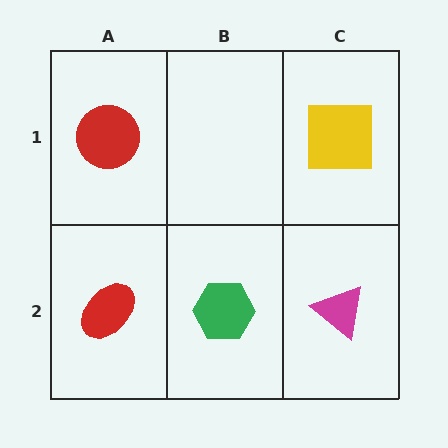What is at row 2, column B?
A green hexagon.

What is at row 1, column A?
A red circle.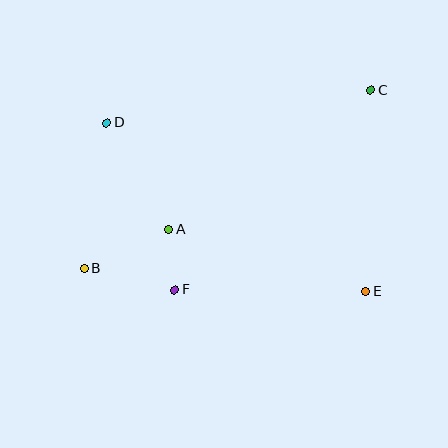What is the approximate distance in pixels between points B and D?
The distance between B and D is approximately 147 pixels.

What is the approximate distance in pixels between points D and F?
The distance between D and F is approximately 180 pixels.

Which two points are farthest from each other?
Points B and C are farthest from each other.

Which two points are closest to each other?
Points A and F are closest to each other.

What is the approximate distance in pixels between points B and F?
The distance between B and F is approximately 93 pixels.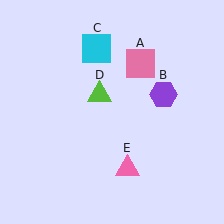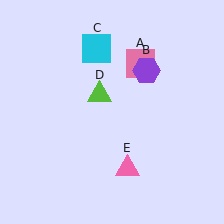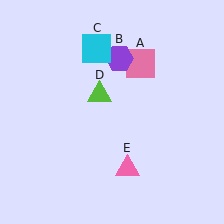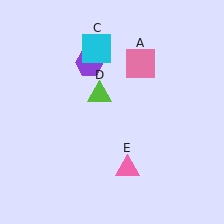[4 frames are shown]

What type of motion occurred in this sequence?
The purple hexagon (object B) rotated counterclockwise around the center of the scene.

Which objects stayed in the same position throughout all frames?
Pink square (object A) and cyan square (object C) and lime triangle (object D) and pink triangle (object E) remained stationary.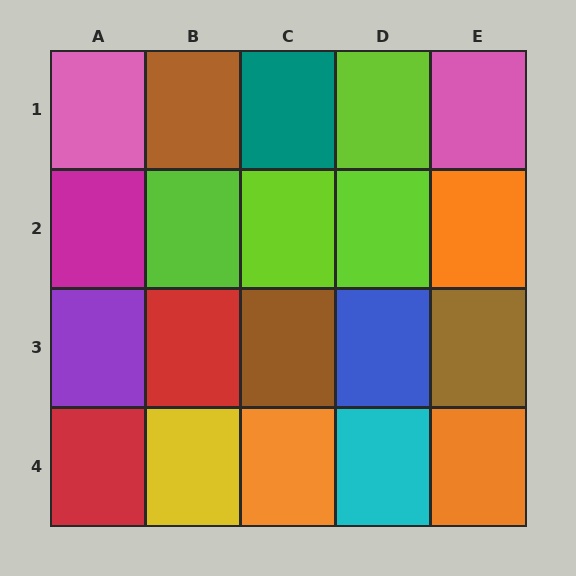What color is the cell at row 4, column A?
Red.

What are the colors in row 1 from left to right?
Pink, brown, teal, lime, pink.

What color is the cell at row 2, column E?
Orange.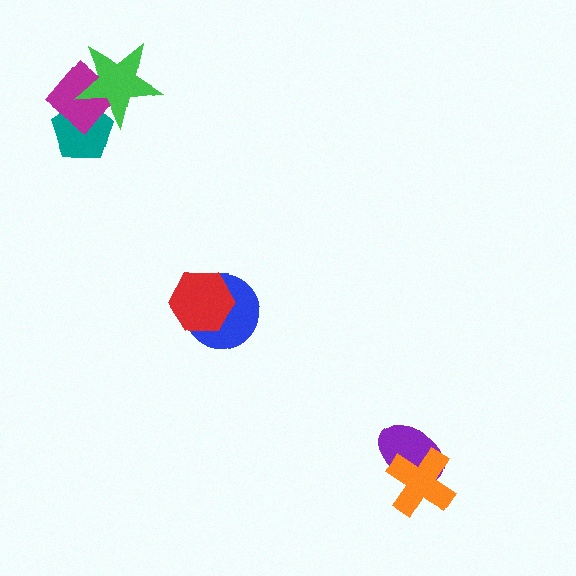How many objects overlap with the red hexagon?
1 object overlaps with the red hexagon.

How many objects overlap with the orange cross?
1 object overlaps with the orange cross.